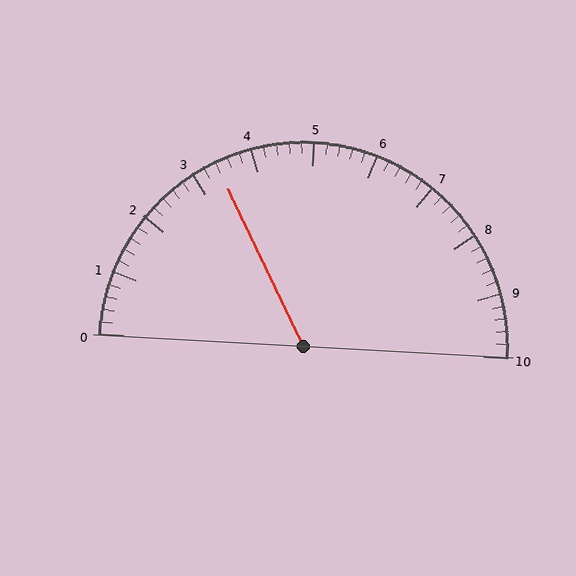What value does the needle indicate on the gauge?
The needle indicates approximately 3.4.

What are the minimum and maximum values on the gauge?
The gauge ranges from 0 to 10.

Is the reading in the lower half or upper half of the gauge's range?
The reading is in the lower half of the range (0 to 10).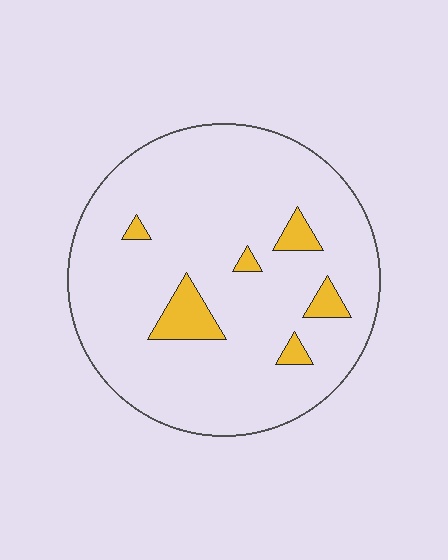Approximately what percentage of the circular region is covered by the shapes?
Approximately 10%.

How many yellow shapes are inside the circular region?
6.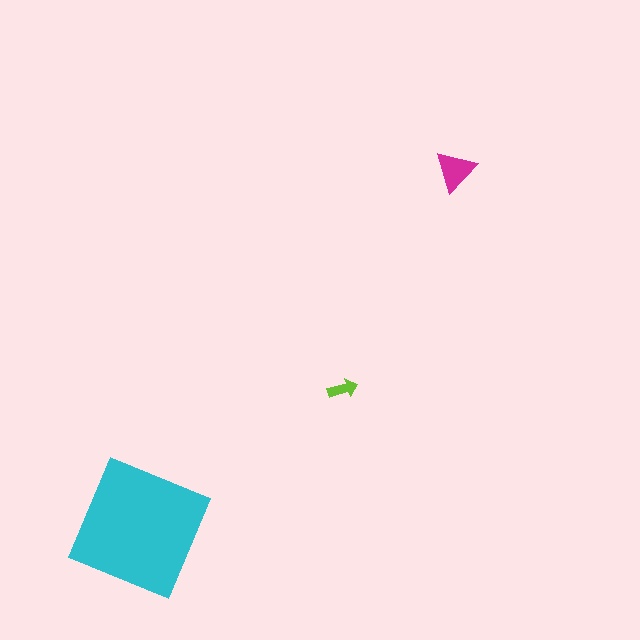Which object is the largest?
The cyan square.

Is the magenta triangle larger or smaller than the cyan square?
Smaller.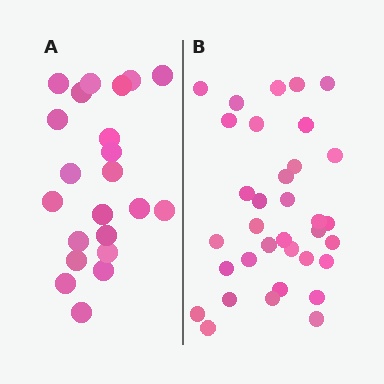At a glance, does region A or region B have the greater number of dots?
Region B (the right region) has more dots.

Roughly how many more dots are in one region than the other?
Region B has roughly 12 or so more dots than region A.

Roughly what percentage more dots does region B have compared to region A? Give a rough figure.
About 55% more.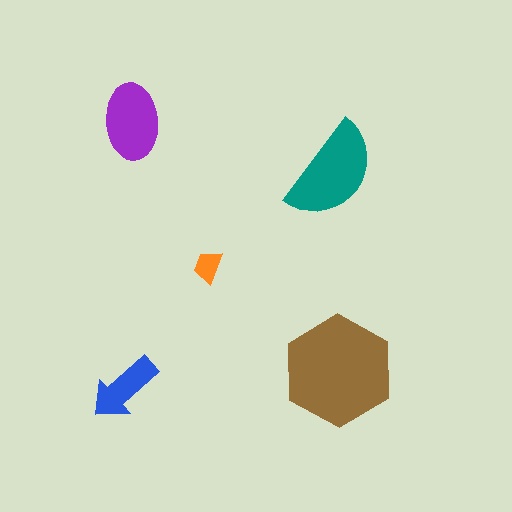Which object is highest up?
The purple ellipse is topmost.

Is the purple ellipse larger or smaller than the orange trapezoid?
Larger.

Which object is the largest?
The brown hexagon.